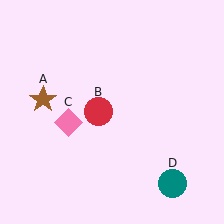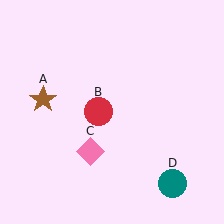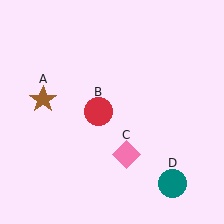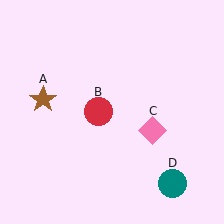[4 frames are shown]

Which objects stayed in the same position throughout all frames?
Brown star (object A) and red circle (object B) and teal circle (object D) remained stationary.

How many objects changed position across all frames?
1 object changed position: pink diamond (object C).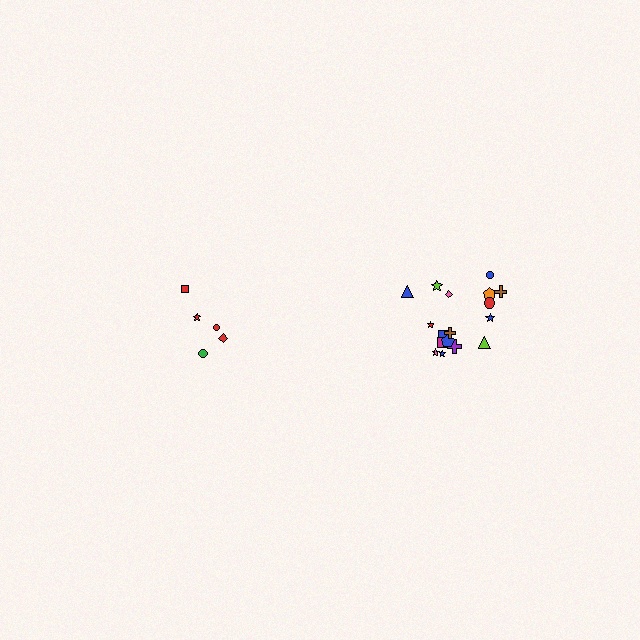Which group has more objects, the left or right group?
The right group.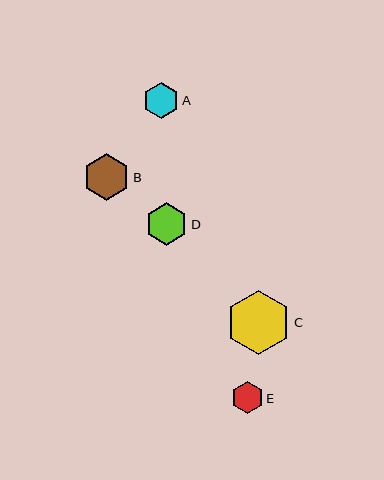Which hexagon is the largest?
Hexagon C is the largest with a size of approximately 64 pixels.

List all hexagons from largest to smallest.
From largest to smallest: C, B, D, A, E.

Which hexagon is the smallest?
Hexagon E is the smallest with a size of approximately 32 pixels.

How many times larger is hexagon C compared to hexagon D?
Hexagon C is approximately 1.5 times the size of hexagon D.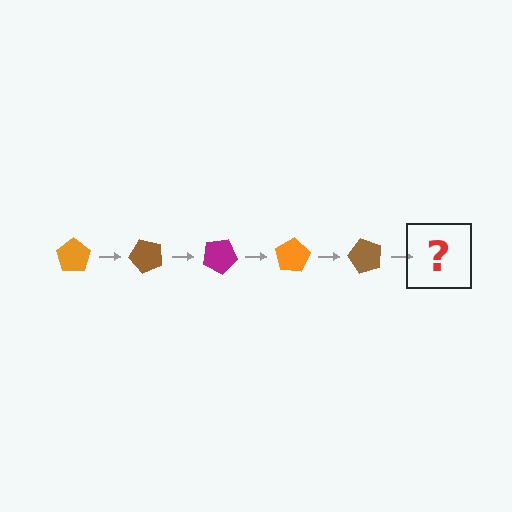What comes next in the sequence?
The next element should be a magenta pentagon, rotated 250 degrees from the start.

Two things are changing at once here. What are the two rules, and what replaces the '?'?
The two rules are that it rotates 50 degrees each step and the color cycles through orange, brown, and magenta. The '?' should be a magenta pentagon, rotated 250 degrees from the start.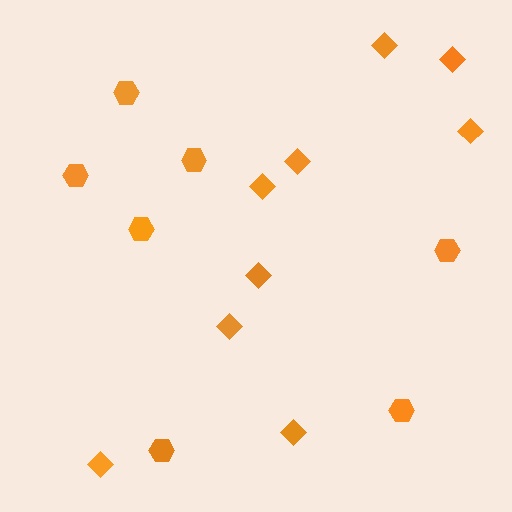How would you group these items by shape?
There are 2 groups: one group of diamonds (9) and one group of hexagons (7).